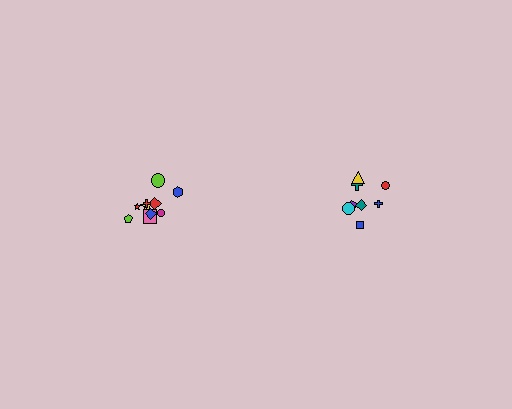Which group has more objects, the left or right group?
The left group.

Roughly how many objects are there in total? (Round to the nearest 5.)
Roughly 20 objects in total.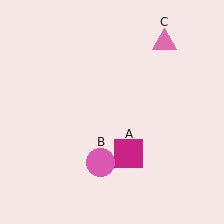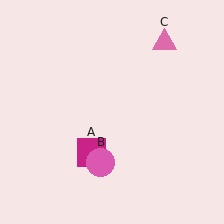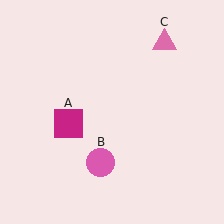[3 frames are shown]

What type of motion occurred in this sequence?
The magenta square (object A) rotated clockwise around the center of the scene.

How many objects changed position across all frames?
1 object changed position: magenta square (object A).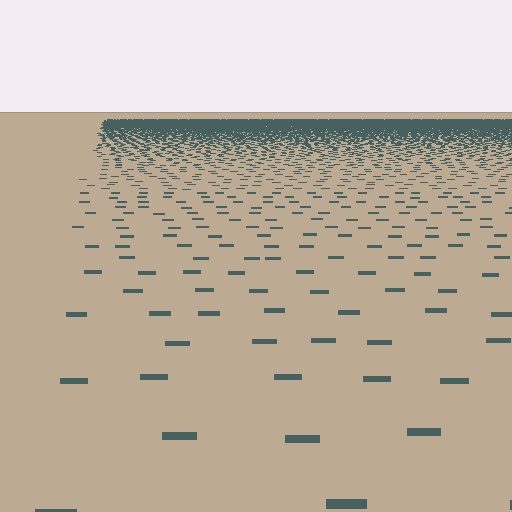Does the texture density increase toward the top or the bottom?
Density increases toward the top.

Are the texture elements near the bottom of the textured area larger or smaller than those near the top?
Larger. Near the bottom, elements are closer to the viewer and appear at a bigger on-screen size.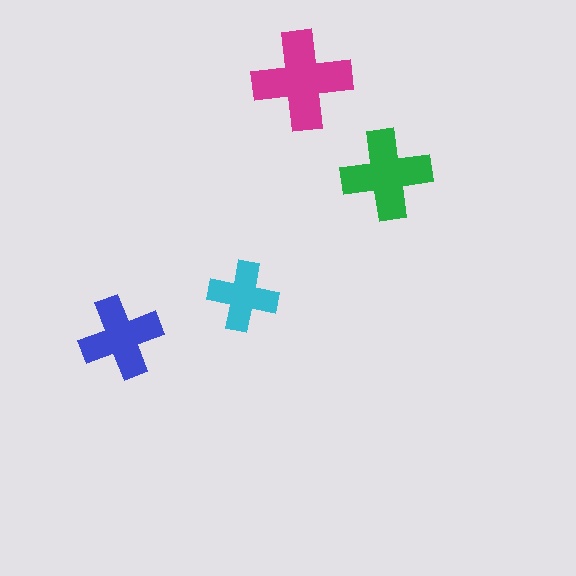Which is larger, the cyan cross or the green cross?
The green one.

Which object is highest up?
The magenta cross is topmost.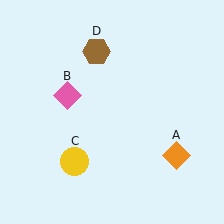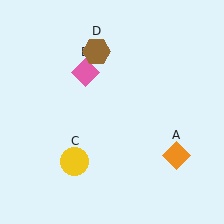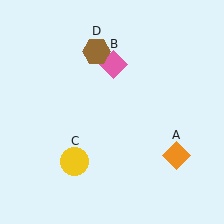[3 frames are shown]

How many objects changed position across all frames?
1 object changed position: pink diamond (object B).